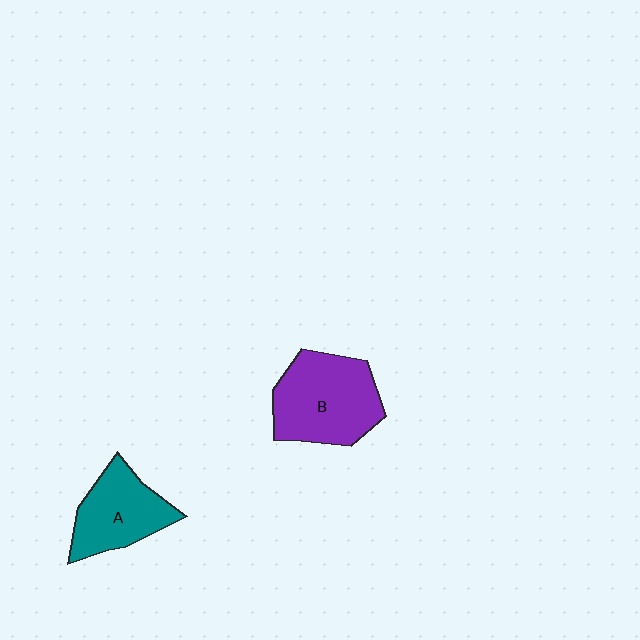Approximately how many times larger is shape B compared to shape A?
Approximately 1.3 times.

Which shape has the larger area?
Shape B (purple).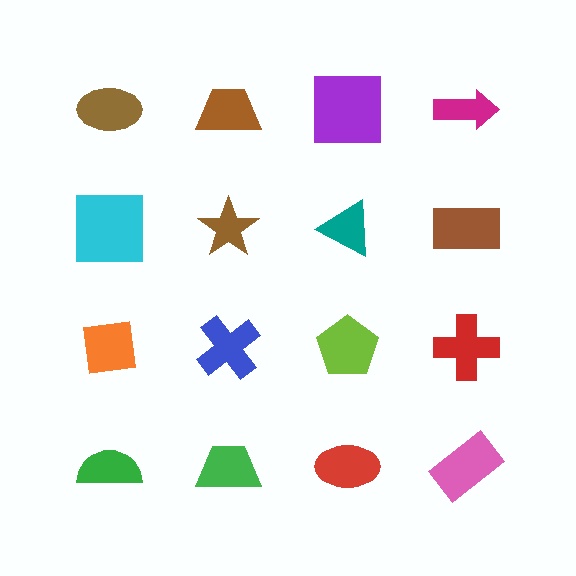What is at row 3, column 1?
An orange square.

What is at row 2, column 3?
A teal triangle.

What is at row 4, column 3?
A red ellipse.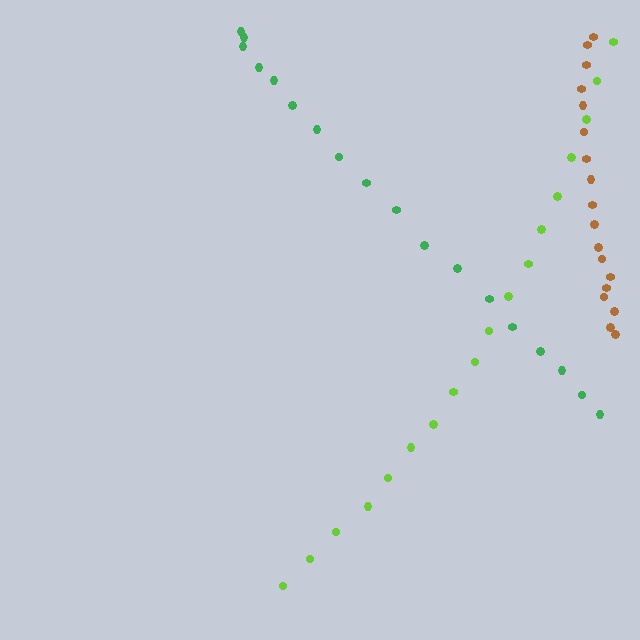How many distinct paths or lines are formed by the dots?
There are 3 distinct paths.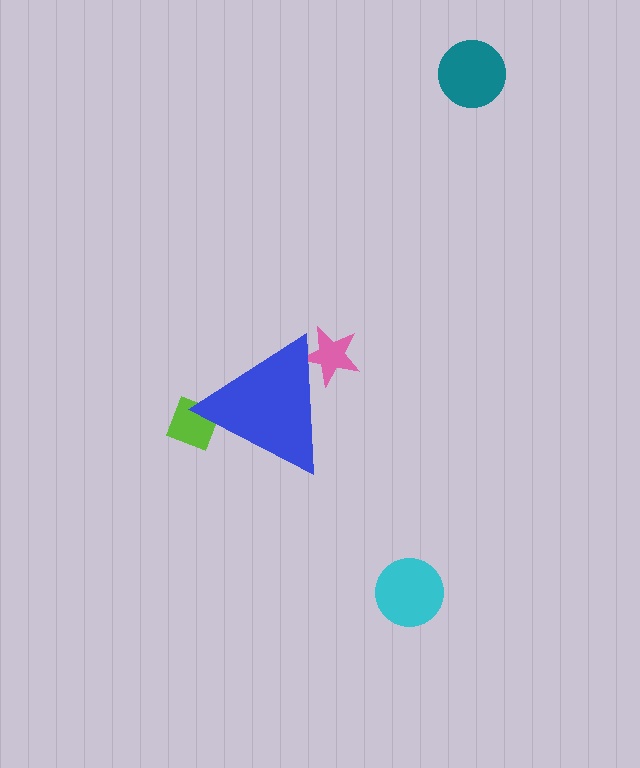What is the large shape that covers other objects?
A blue triangle.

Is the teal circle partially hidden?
No, the teal circle is fully visible.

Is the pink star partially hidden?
Yes, the pink star is partially hidden behind the blue triangle.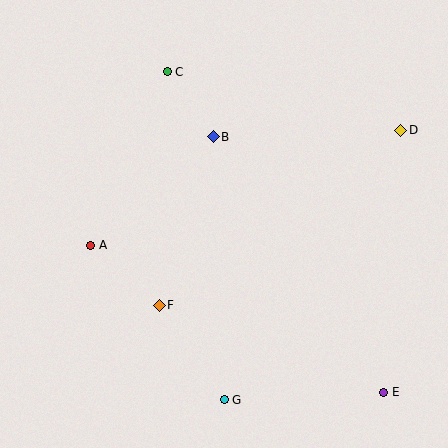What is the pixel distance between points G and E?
The distance between G and E is 160 pixels.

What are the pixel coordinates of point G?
Point G is at (224, 400).